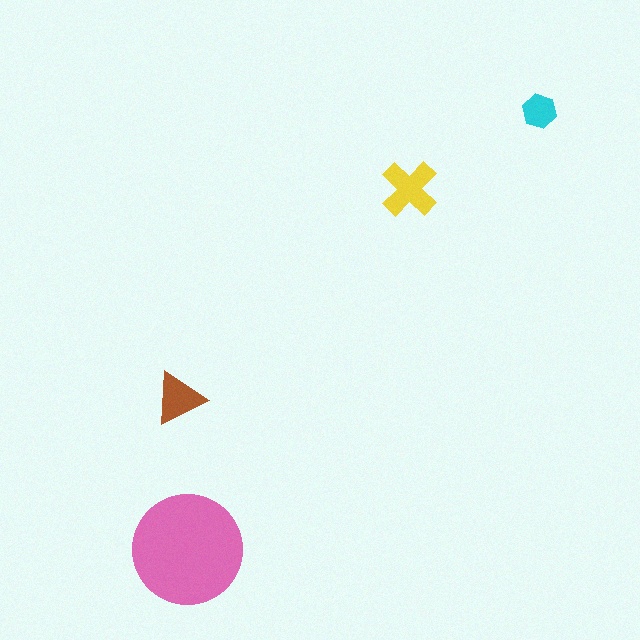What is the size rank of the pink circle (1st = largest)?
1st.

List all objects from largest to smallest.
The pink circle, the yellow cross, the brown triangle, the cyan hexagon.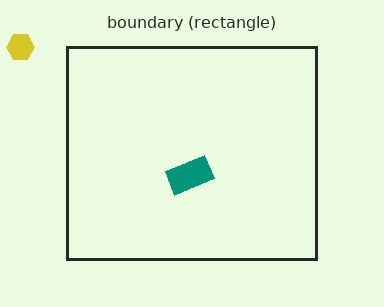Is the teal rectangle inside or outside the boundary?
Inside.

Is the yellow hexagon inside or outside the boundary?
Outside.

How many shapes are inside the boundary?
1 inside, 1 outside.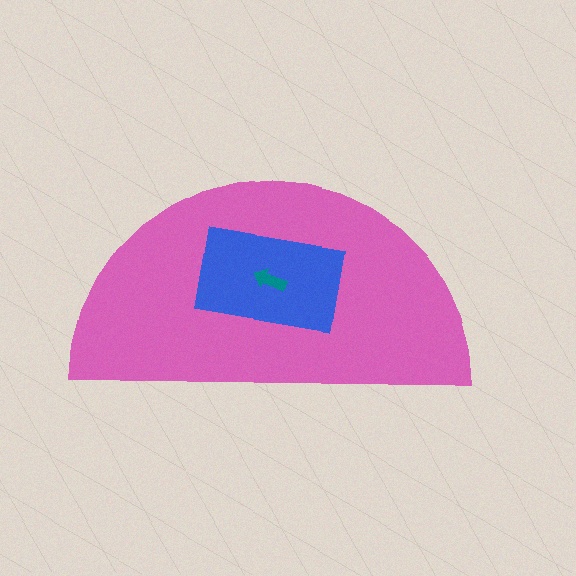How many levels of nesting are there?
3.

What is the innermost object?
The teal arrow.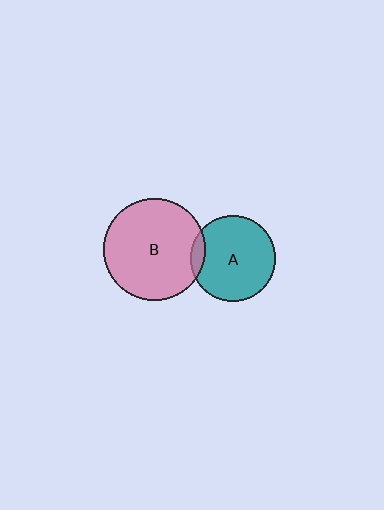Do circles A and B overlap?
Yes.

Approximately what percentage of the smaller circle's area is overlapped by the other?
Approximately 10%.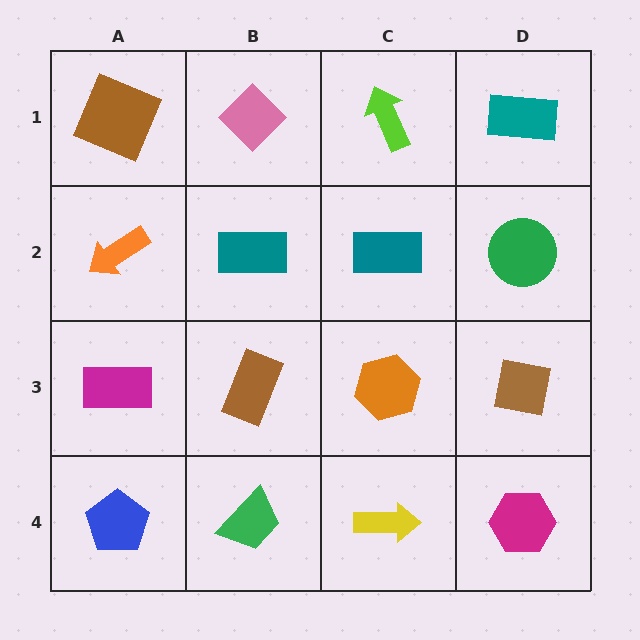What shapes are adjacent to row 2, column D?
A teal rectangle (row 1, column D), a brown square (row 3, column D), a teal rectangle (row 2, column C).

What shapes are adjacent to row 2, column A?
A brown square (row 1, column A), a magenta rectangle (row 3, column A), a teal rectangle (row 2, column B).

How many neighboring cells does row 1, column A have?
2.